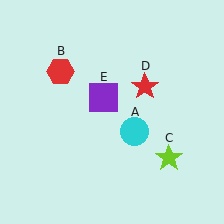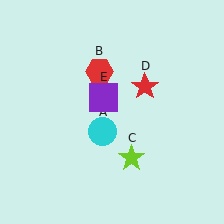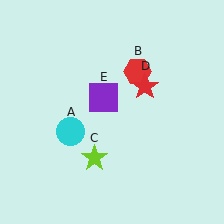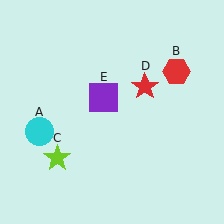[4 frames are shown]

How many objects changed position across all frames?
3 objects changed position: cyan circle (object A), red hexagon (object B), lime star (object C).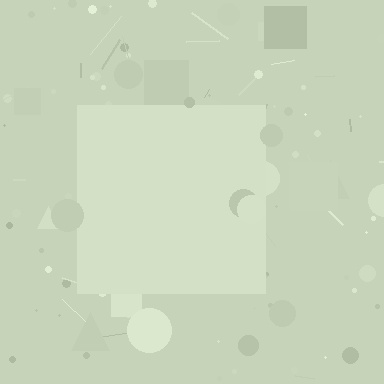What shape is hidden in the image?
A square is hidden in the image.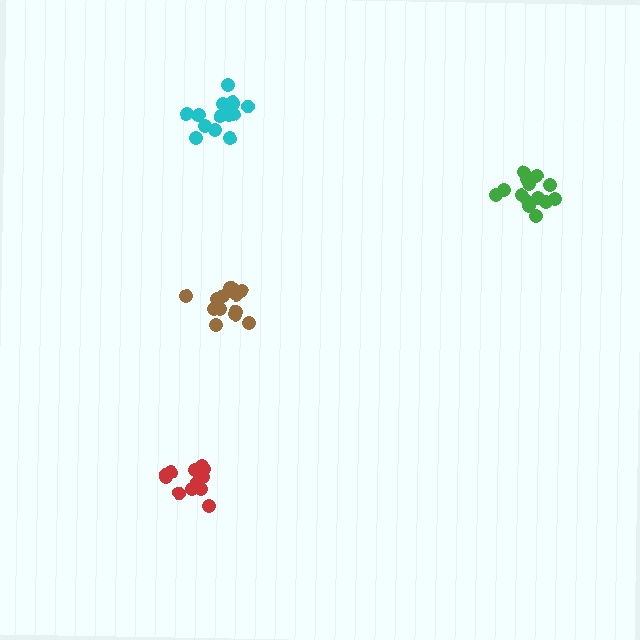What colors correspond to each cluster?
The clusters are colored: green, cyan, red, brown.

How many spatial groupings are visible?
There are 4 spatial groupings.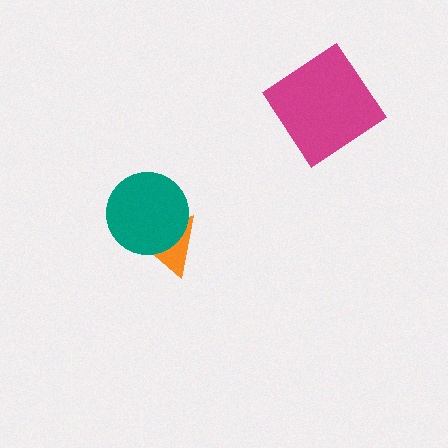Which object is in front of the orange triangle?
The teal circle is in front of the orange triangle.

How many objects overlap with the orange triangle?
1 object overlaps with the orange triangle.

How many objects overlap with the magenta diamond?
0 objects overlap with the magenta diamond.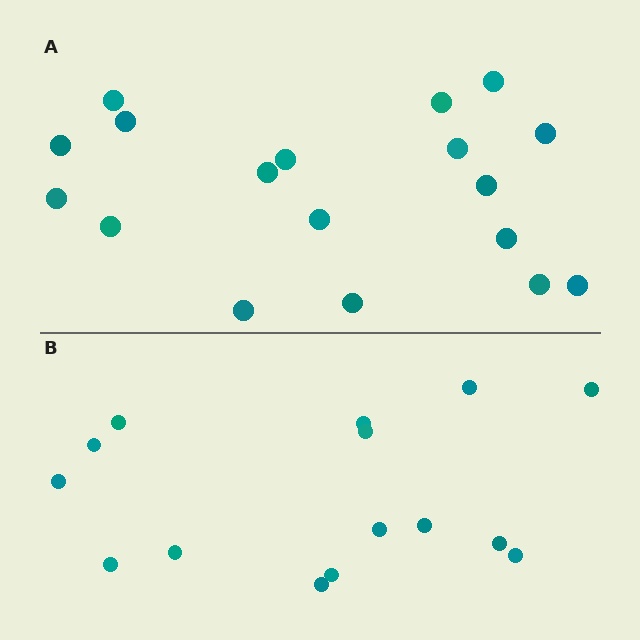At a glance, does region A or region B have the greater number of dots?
Region A (the top region) has more dots.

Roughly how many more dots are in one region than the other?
Region A has just a few more — roughly 2 or 3 more dots than region B.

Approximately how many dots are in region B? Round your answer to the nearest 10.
About 20 dots. (The exact count is 15, which rounds to 20.)